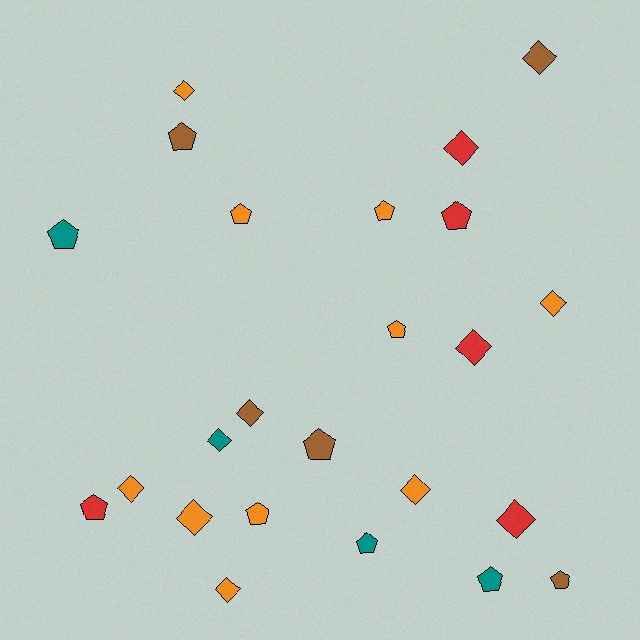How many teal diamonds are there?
There is 1 teal diamond.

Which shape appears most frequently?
Diamond, with 12 objects.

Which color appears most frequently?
Orange, with 10 objects.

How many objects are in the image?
There are 24 objects.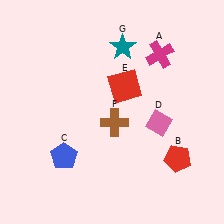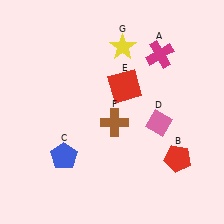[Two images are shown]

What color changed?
The star (G) changed from teal in Image 1 to yellow in Image 2.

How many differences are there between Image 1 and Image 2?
There is 1 difference between the two images.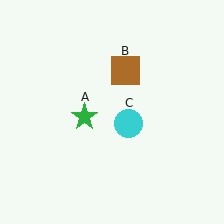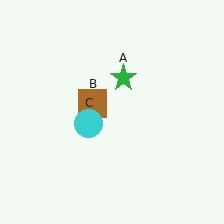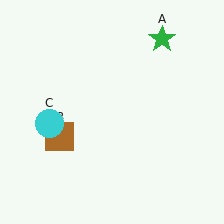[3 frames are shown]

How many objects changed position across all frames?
3 objects changed position: green star (object A), brown square (object B), cyan circle (object C).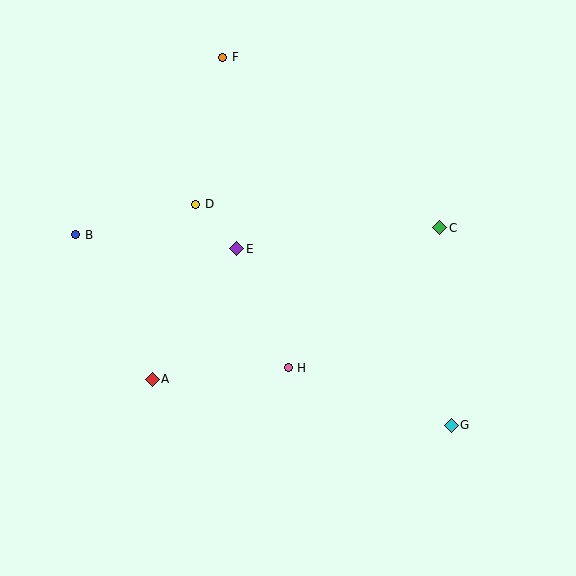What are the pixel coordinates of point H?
Point H is at (288, 368).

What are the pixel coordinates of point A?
Point A is at (152, 379).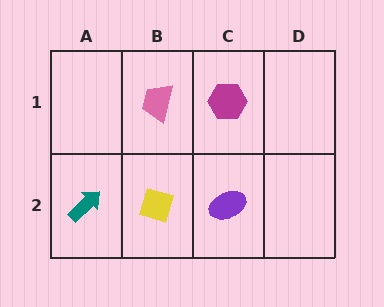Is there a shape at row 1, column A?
No, that cell is empty.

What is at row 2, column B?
A yellow diamond.